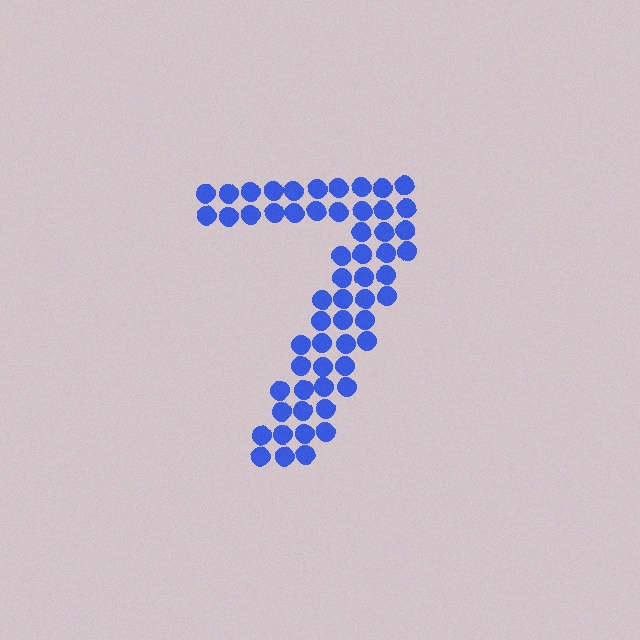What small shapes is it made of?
It is made of small circles.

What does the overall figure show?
The overall figure shows the digit 7.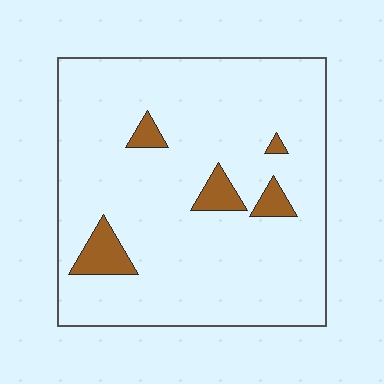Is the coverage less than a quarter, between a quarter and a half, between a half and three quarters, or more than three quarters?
Less than a quarter.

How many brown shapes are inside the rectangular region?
5.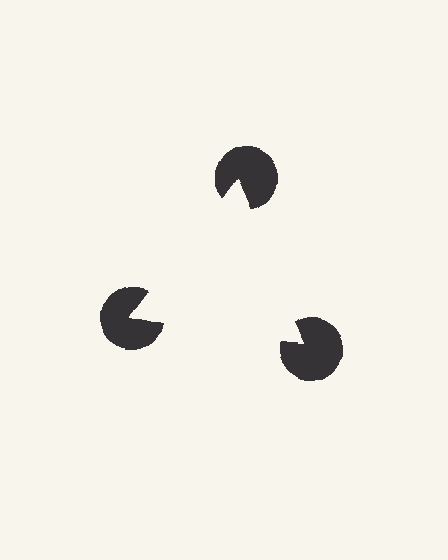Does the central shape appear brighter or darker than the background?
It typically appears slightly brighter than the background, even though no actual brightness change is drawn.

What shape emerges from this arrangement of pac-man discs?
An illusory triangle — its edges are inferred from the aligned wedge cuts in the pac-man discs, not physically drawn.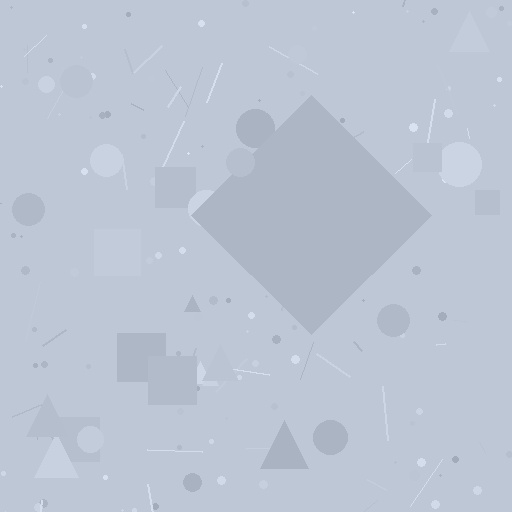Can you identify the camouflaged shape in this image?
The camouflaged shape is a diamond.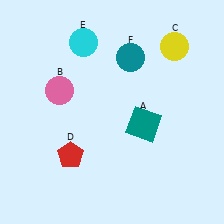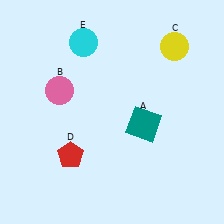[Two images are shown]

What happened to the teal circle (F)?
The teal circle (F) was removed in Image 2. It was in the top-right area of Image 1.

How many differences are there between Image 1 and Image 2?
There is 1 difference between the two images.